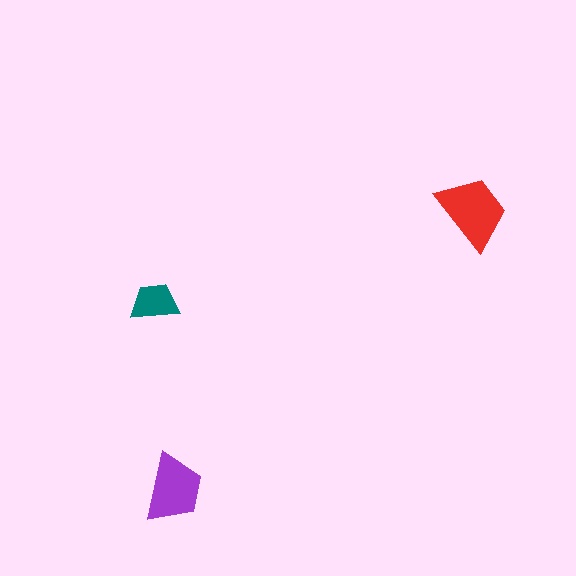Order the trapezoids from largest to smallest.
the red one, the purple one, the teal one.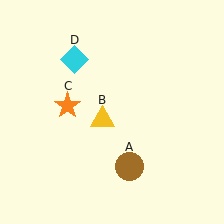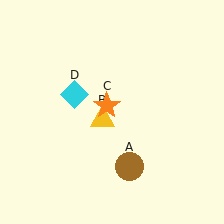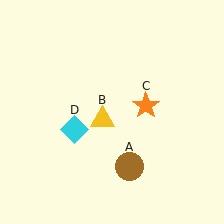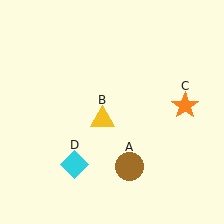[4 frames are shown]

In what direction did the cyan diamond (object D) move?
The cyan diamond (object D) moved down.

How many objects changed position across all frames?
2 objects changed position: orange star (object C), cyan diamond (object D).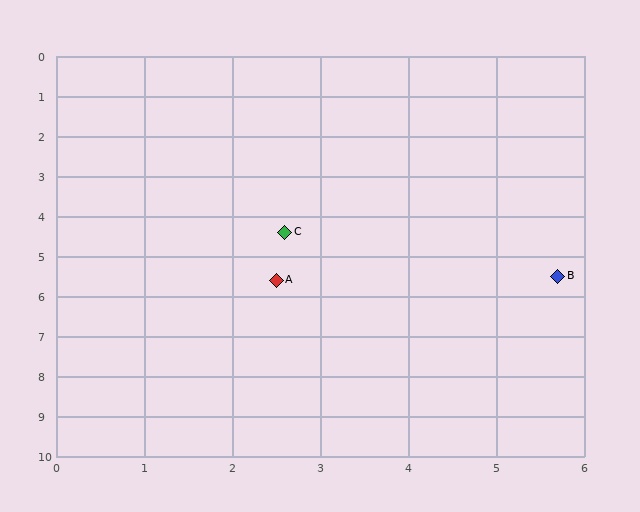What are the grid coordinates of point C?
Point C is at approximately (2.6, 4.4).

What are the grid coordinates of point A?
Point A is at approximately (2.5, 5.6).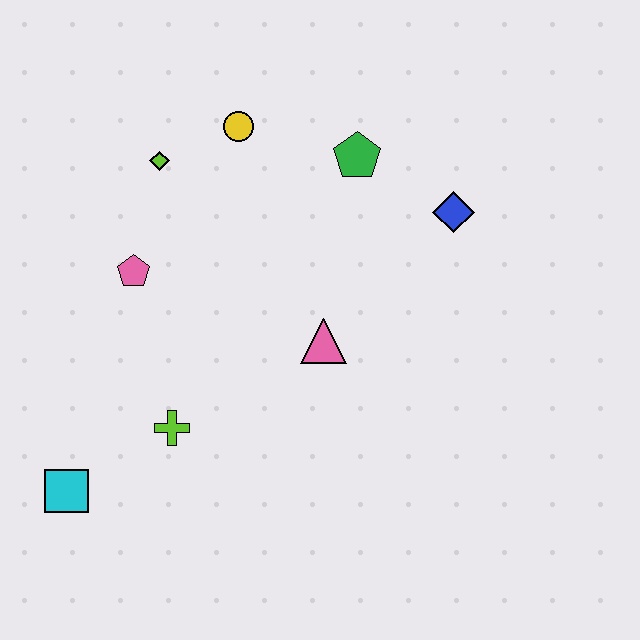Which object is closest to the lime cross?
The cyan square is closest to the lime cross.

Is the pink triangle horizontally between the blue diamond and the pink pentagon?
Yes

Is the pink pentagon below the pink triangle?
No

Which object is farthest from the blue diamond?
The cyan square is farthest from the blue diamond.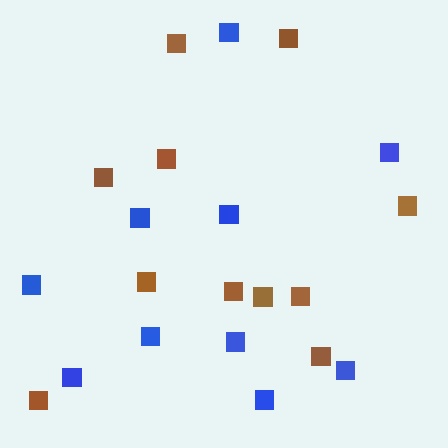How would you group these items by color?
There are 2 groups: one group of blue squares (10) and one group of brown squares (11).